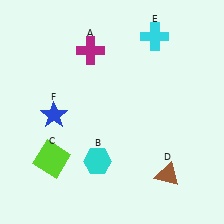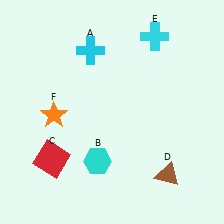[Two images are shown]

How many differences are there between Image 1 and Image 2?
There are 3 differences between the two images.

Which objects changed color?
A changed from magenta to cyan. C changed from lime to red. F changed from blue to orange.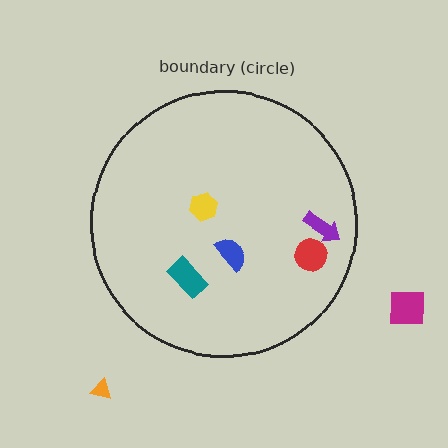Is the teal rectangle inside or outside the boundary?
Inside.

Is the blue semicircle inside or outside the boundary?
Inside.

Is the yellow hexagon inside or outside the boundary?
Inside.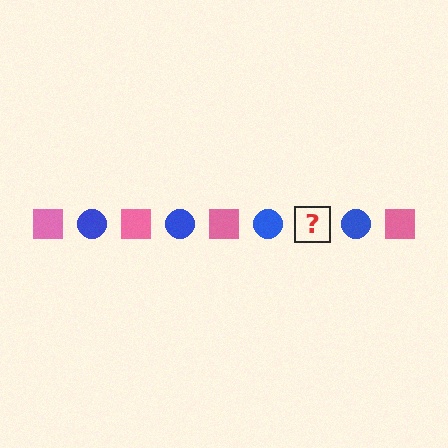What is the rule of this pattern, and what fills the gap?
The rule is that the pattern alternates between pink square and blue circle. The gap should be filled with a pink square.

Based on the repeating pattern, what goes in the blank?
The blank should be a pink square.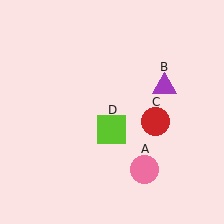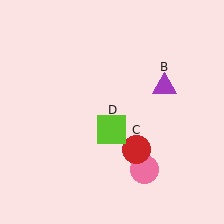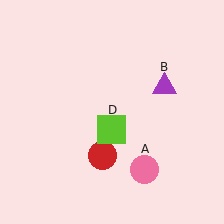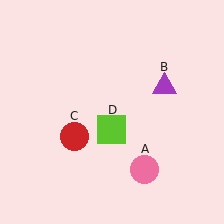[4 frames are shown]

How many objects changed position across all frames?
1 object changed position: red circle (object C).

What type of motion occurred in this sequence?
The red circle (object C) rotated clockwise around the center of the scene.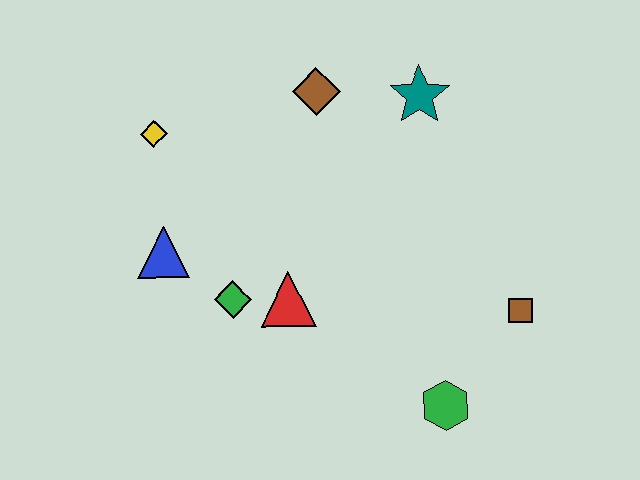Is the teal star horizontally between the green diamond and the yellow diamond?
No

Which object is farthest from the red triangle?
The teal star is farthest from the red triangle.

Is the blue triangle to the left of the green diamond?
Yes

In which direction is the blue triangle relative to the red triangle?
The blue triangle is to the left of the red triangle.